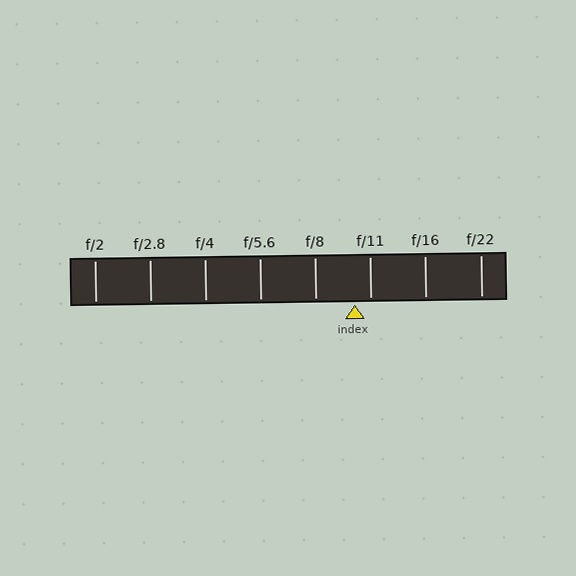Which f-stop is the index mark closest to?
The index mark is closest to f/11.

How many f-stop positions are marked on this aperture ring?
There are 8 f-stop positions marked.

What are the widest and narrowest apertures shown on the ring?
The widest aperture shown is f/2 and the narrowest is f/22.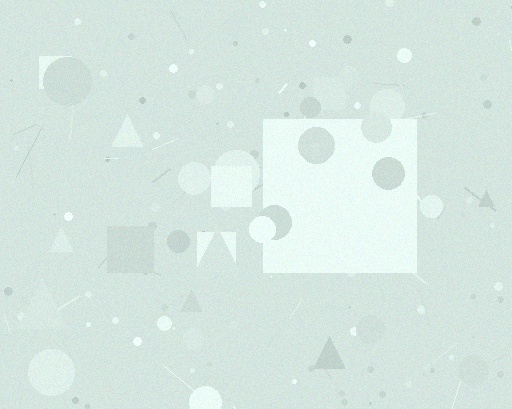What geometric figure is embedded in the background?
A square is embedded in the background.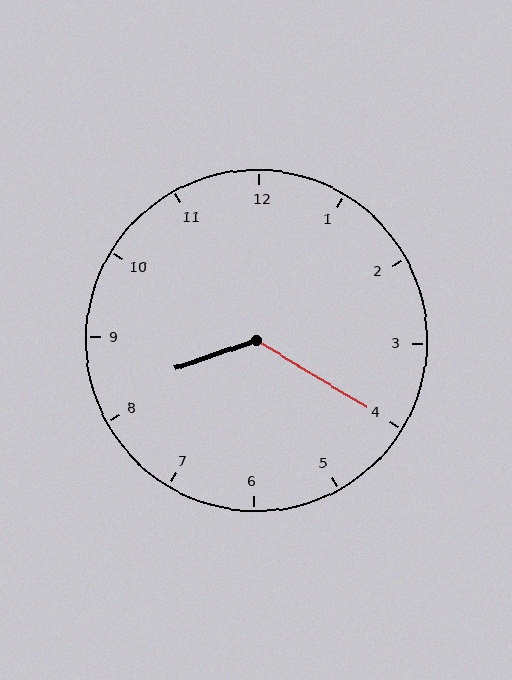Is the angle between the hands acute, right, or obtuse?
It is obtuse.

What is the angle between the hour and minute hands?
Approximately 130 degrees.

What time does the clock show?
8:20.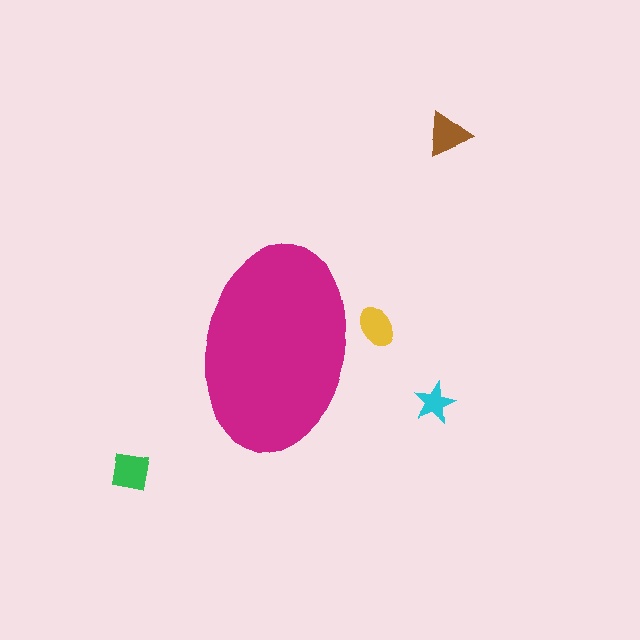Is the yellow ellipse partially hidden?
Yes, the yellow ellipse is partially hidden behind the magenta ellipse.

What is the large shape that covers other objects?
A magenta ellipse.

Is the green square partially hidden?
No, the green square is fully visible.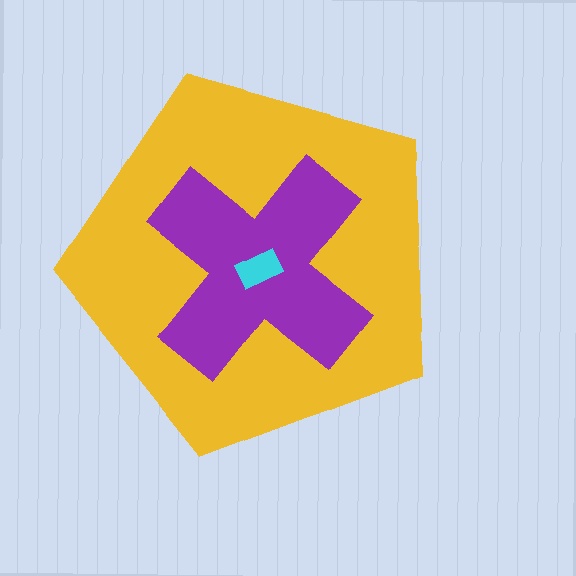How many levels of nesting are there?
3.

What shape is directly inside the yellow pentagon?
The purple cross.